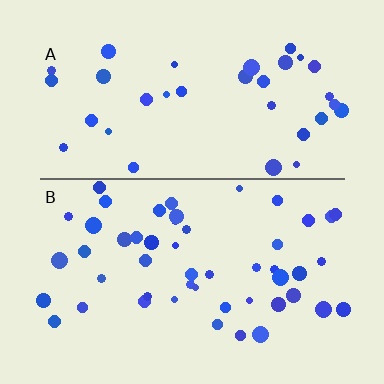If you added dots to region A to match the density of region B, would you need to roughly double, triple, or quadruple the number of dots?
Approximately double.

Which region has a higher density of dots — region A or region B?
B (the bottom).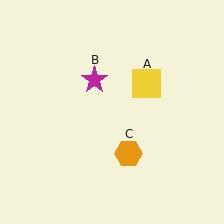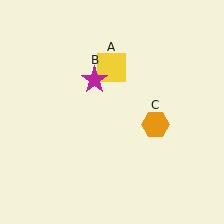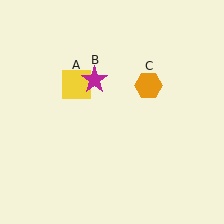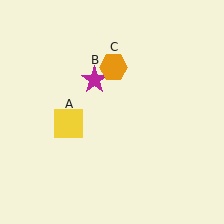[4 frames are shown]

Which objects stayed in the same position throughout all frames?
Magenta star (object B) remained stationary.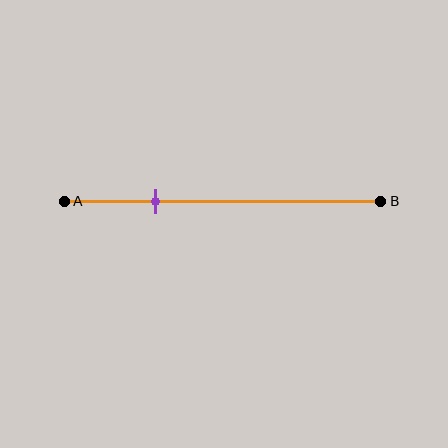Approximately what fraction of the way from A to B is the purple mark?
The purple mark is approximately 30% of the way from A to B.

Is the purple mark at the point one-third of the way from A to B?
No, the mark is at about 30% from A, not at the 33% one-third point.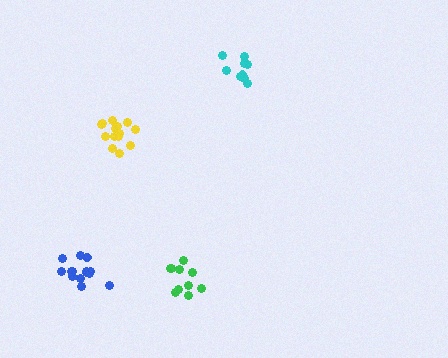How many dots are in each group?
Group 1: 10 dots, Group 2: 9 dots, Group 3: 14 dots, Group 4: 15 dots (48 total).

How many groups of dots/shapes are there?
There are 4 groups.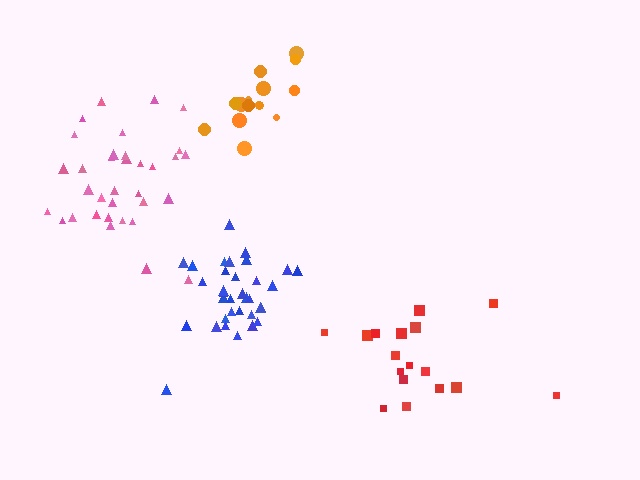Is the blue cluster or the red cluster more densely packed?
Blue.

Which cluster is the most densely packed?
Blue.